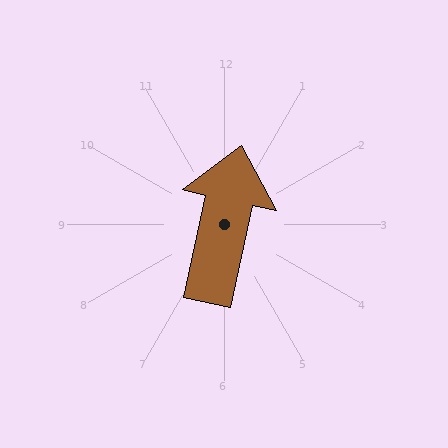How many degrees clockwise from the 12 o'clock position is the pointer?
Approximately 12 degrees.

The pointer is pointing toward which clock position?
Roughly 12 o'clock.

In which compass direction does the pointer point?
North.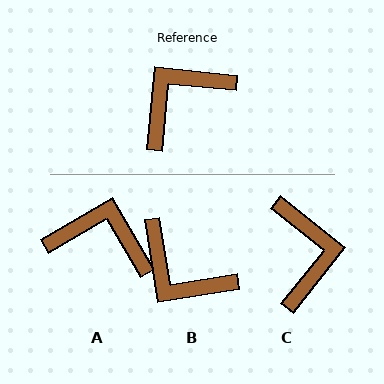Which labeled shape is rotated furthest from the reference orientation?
C, about 123 degrees away.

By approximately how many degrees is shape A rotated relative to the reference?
Approximately 54 degrees clockwise.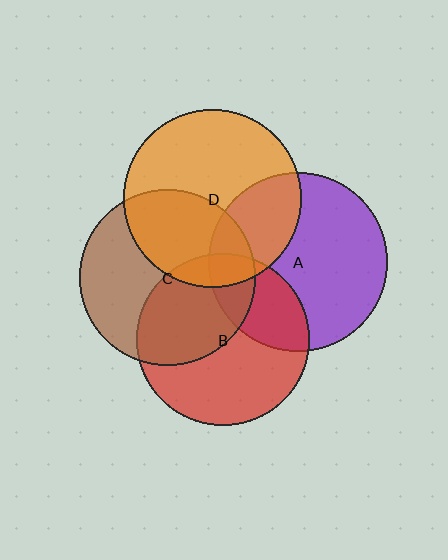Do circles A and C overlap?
Yes.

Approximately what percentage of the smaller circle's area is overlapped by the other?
Approximately 15%.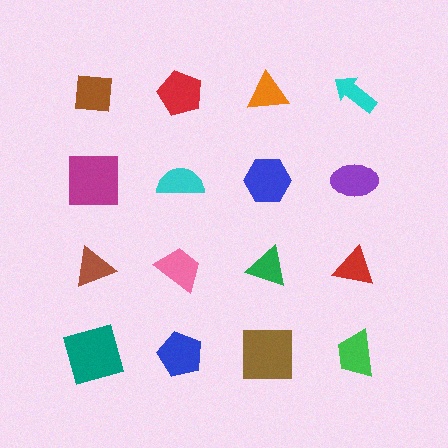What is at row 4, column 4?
A green trapezoid.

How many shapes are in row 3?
4 shapes.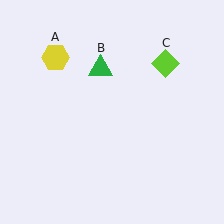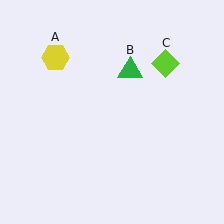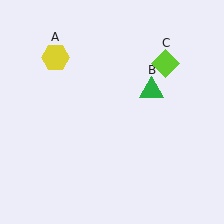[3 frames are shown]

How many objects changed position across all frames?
1 object changed position: green triangle (object B).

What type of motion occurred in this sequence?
The green triangle (object B) rotated clockwise around the center of the scene.